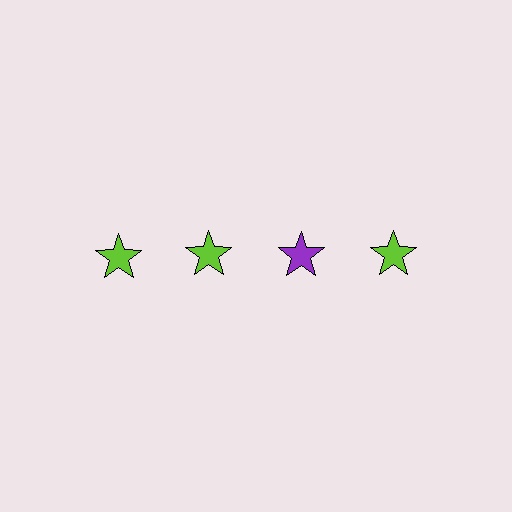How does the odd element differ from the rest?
It has a different color: purple instead of lime.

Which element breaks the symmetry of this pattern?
The purple star in the top row, center column breaks the symmetry. All other shapes are lime stars.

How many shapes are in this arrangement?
There are 4 shapes arranged in a grid pattern.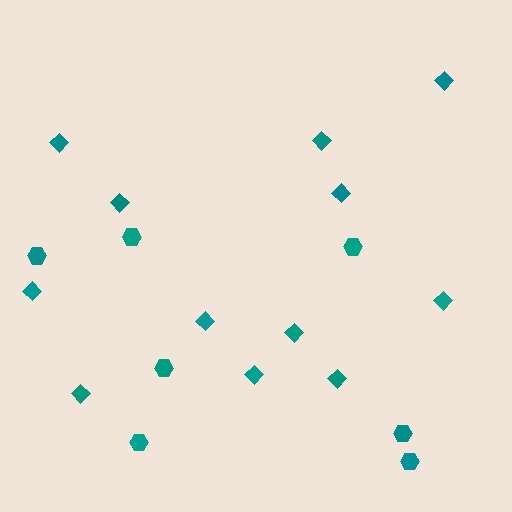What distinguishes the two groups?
There are 2 groups: one group of hexagons (7) and one group of diamonds (12).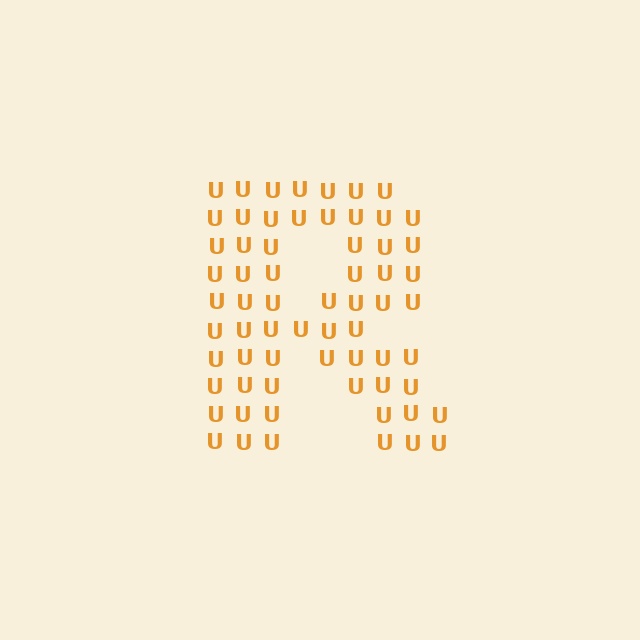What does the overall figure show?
The overall figure shows the letter R.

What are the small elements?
The small elements are letter U's.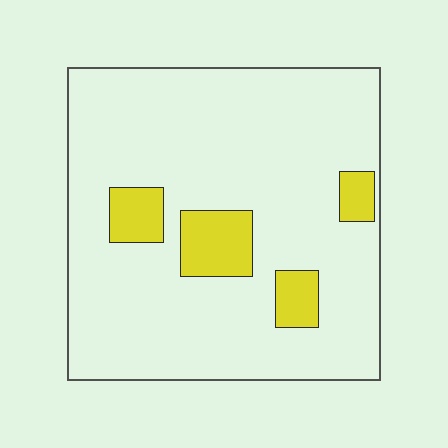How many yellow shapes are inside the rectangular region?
4.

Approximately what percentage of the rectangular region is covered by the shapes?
Approximately 15%.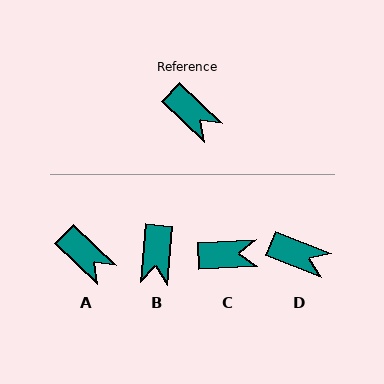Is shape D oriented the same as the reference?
No, it is off by about 22 degrees.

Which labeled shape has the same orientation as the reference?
A.